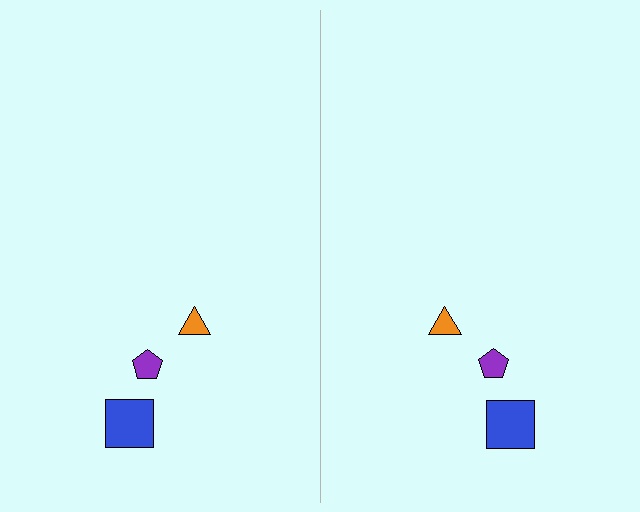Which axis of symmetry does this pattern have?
The pattern has a vertical axis of symmetry running through the center of the image.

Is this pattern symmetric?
Yes, this pattern has bilateral (reflection) symmetry.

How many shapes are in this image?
There are 6 shapes in this image.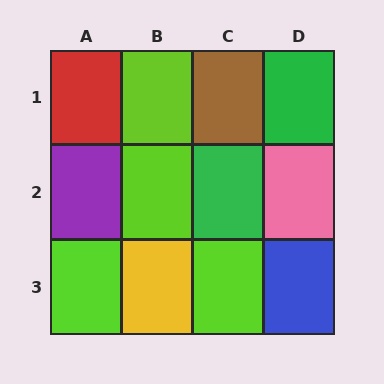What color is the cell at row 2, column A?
Purple.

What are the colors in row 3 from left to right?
Lime, yellow, lime, blue.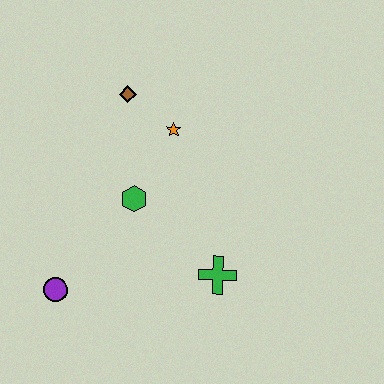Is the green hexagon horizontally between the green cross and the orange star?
No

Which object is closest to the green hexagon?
The orange star is closest to the green hexagon.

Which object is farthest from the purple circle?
The brown diamond is farthest from the purple circle.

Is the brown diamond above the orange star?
Yes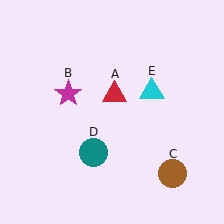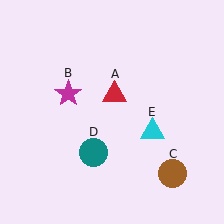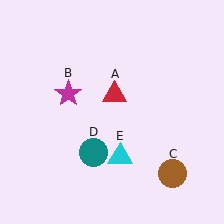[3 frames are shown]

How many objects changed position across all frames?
1 object changed position: cyan triangle (object E).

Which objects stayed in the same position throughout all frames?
Red triangle (object A) and magenta star (object B) and brown circle (object C) and teal circle (object D) remained stationary.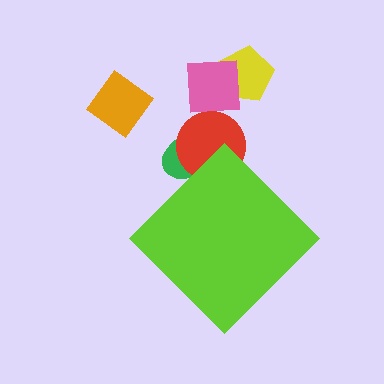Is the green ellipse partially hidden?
Yes, the green ellipse is partially hidden behind the lime diamond.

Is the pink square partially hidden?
No, the pink square is fully visible.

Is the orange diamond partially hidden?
No, the orange diamond is fully visible.